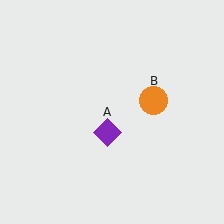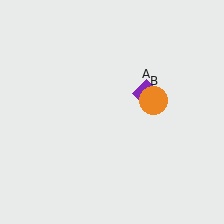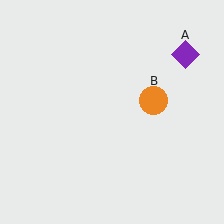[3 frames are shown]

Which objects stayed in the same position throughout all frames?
Orange circle (object B) remained stationary.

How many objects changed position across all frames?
1 object changed position: purple diamond (object A).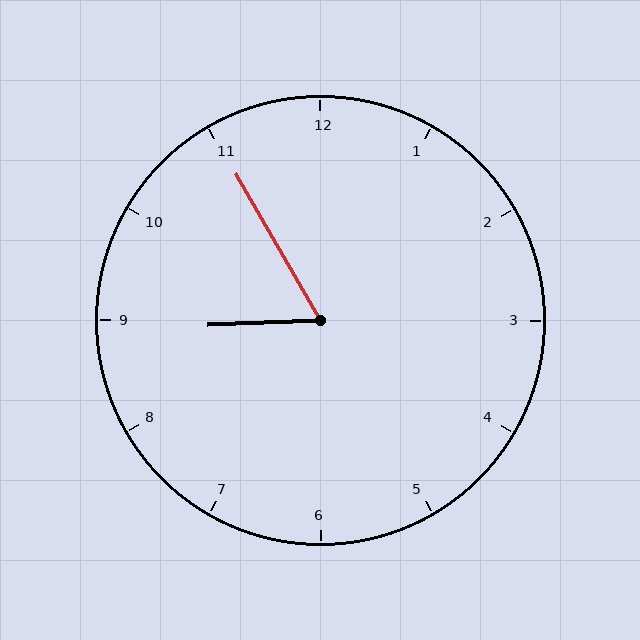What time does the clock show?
8:55.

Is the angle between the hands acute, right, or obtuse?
It is acute.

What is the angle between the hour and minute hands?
Approximately 62 degrees.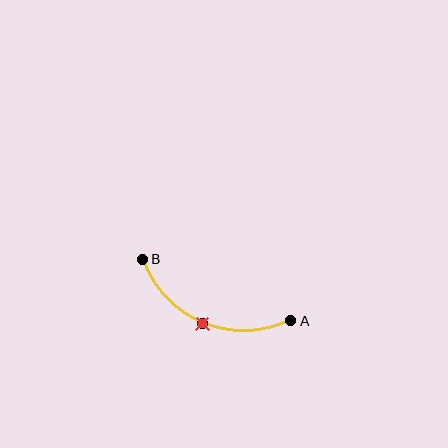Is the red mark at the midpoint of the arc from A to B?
Yes. The red mark lies on the arc at equal arc-length from both A and B — it is the arc midpoint.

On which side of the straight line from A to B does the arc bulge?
The arc bulges below the straight line connecting A and B.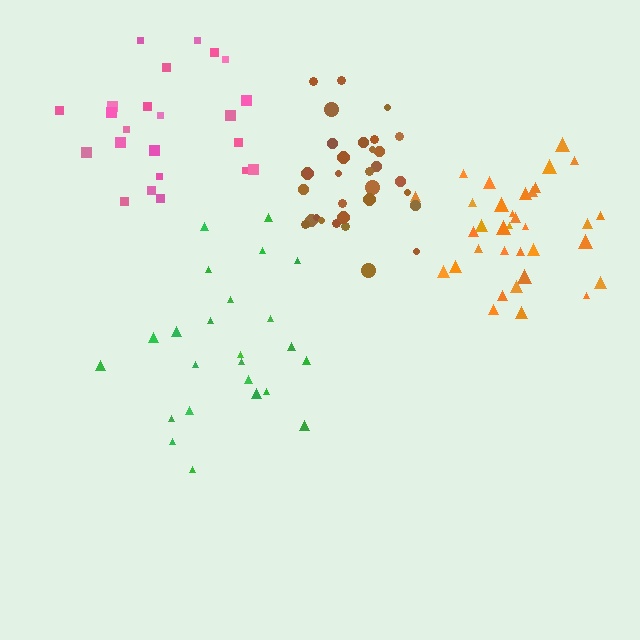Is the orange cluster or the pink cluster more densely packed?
Orange.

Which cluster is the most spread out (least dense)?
Green.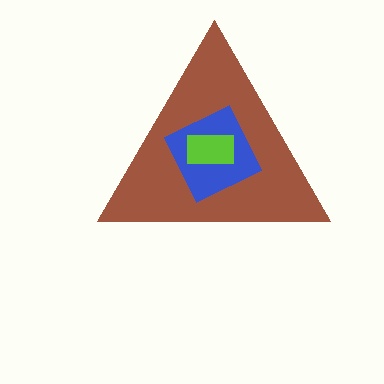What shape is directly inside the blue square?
The lime rectangle.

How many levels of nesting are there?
3.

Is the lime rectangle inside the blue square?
Yes.